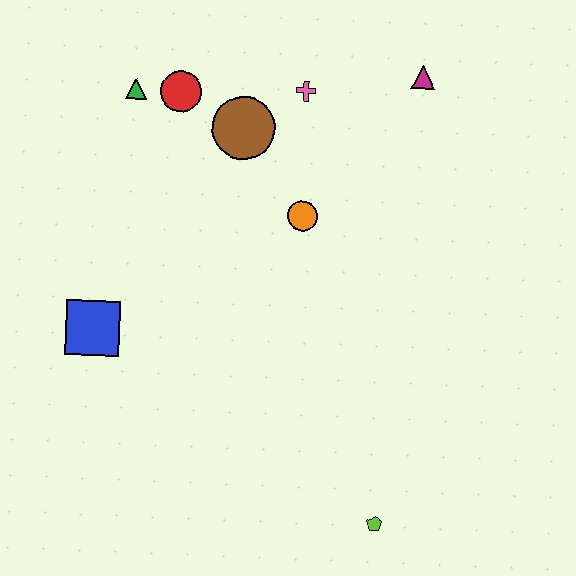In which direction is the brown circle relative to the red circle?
The brown circle is to the right of the red circle.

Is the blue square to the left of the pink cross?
Yes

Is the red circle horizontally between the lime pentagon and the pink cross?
No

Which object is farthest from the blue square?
The magenta triangle is farthest from the blue square.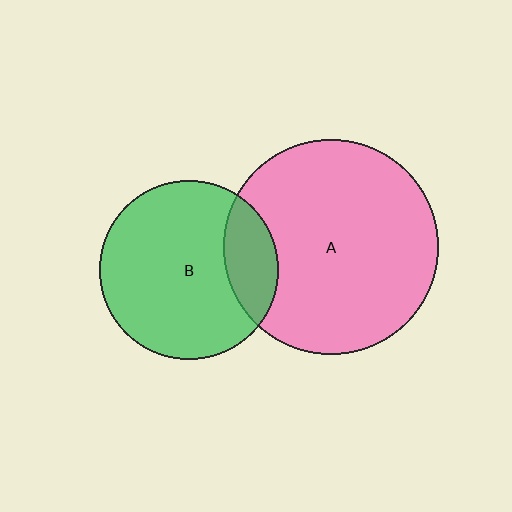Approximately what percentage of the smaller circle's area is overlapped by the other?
Approximately 20%.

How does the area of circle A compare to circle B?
Approximately 1.4 times.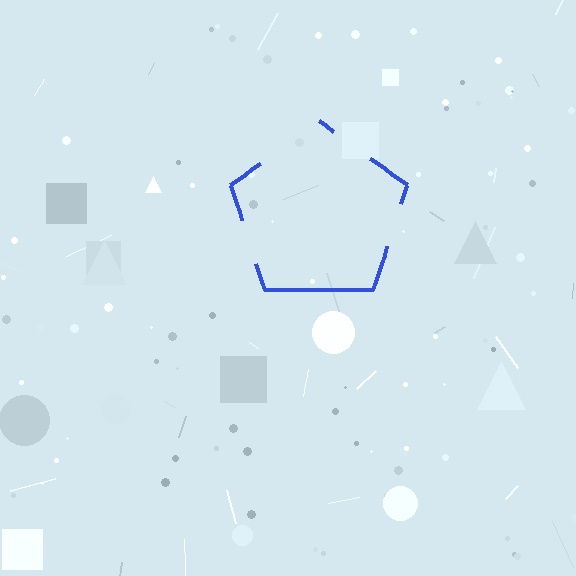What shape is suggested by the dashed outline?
The dashed outline suggests a pentagon.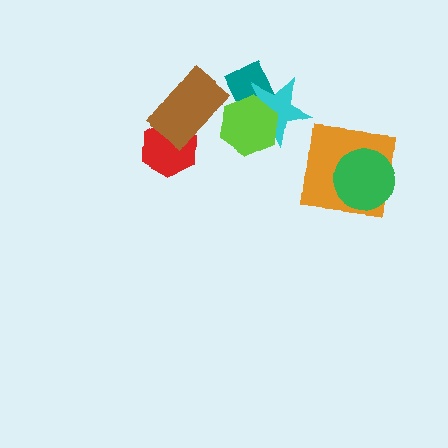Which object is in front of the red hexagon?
The brown rectangle is in front of the red hexagon.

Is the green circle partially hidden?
No, no other shape covers it.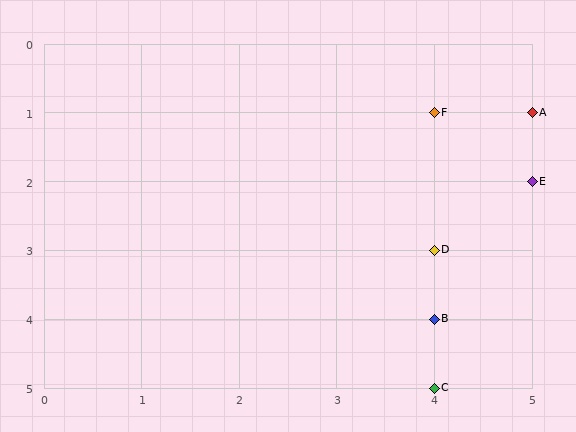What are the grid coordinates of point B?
Point B is at grid coordinates (4, 4).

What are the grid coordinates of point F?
Point F is at grid coordinates (4, 1).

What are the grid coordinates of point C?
Point C is at grid coordinates (4, 5).